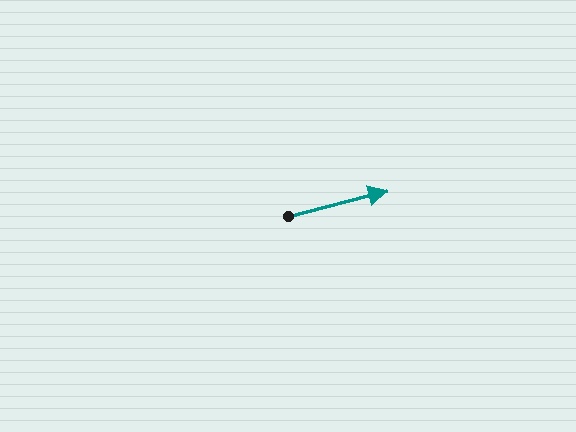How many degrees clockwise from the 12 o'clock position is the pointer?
Approximately 76 degrees.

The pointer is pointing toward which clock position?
Roughly 3 o'clock.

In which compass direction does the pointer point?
East.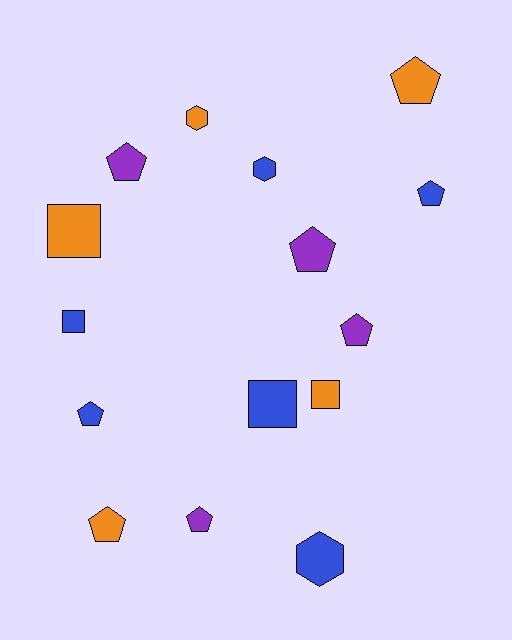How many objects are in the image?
There are 15 objects.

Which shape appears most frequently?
Pentagon, with 8 objects.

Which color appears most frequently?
Blue, with 6 objects.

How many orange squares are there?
There are 2 orange squares.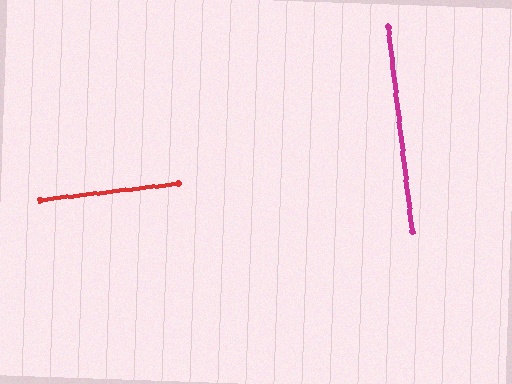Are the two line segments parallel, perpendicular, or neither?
Perpendicular — they meet at approximately 90°.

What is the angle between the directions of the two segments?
Approximately 90 degrees.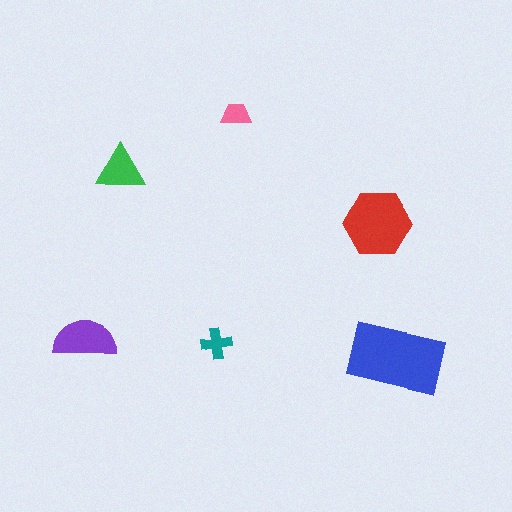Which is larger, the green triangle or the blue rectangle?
The blue rectangle.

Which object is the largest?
The blue rectangle.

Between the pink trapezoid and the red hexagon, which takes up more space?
The red hexagon.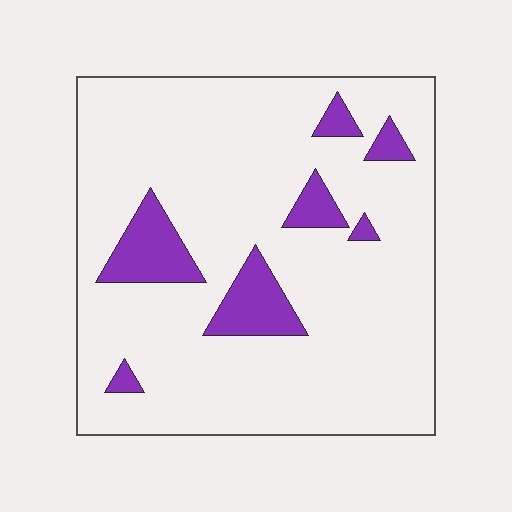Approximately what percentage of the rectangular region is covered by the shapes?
Approximately 15%.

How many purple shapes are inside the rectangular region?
7.